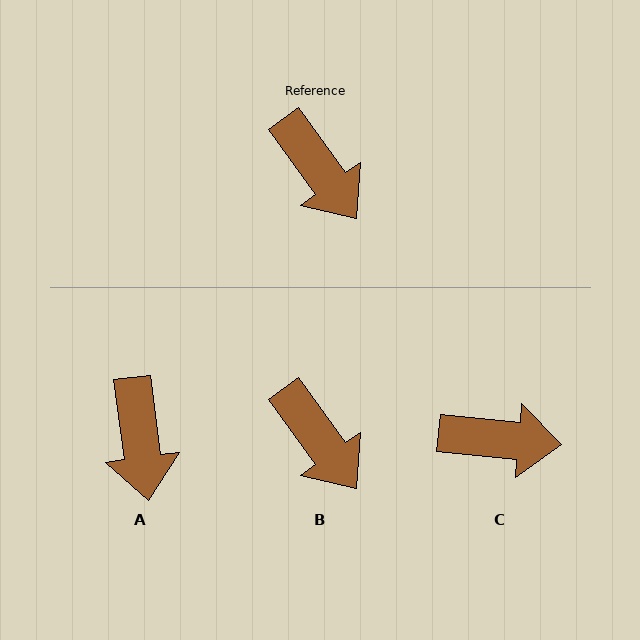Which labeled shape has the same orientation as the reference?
B.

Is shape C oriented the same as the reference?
No, it is off by about 49 degrees.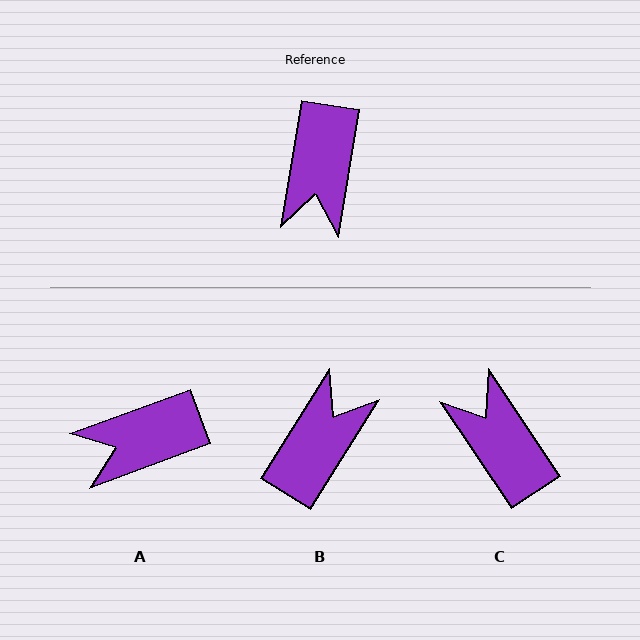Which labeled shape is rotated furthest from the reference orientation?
B, about 157 degrees away.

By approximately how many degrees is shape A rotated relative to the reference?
Approximately 60 degrees clockwise.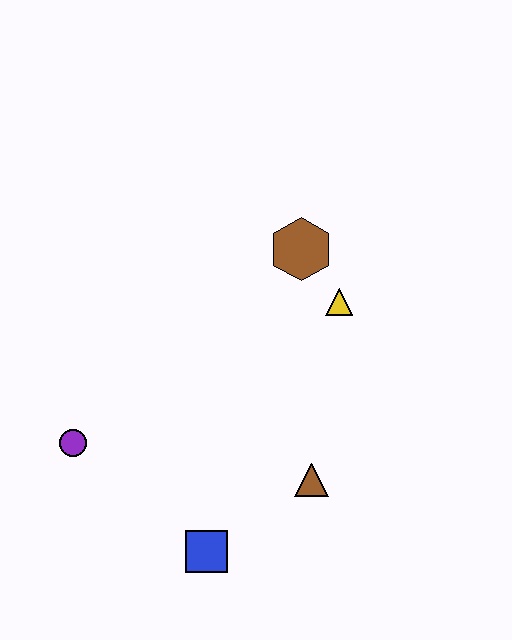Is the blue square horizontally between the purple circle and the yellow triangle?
Yes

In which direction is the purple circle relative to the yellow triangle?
The purple circle is to the left of the yellow triangle.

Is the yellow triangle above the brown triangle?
Yes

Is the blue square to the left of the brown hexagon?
Yes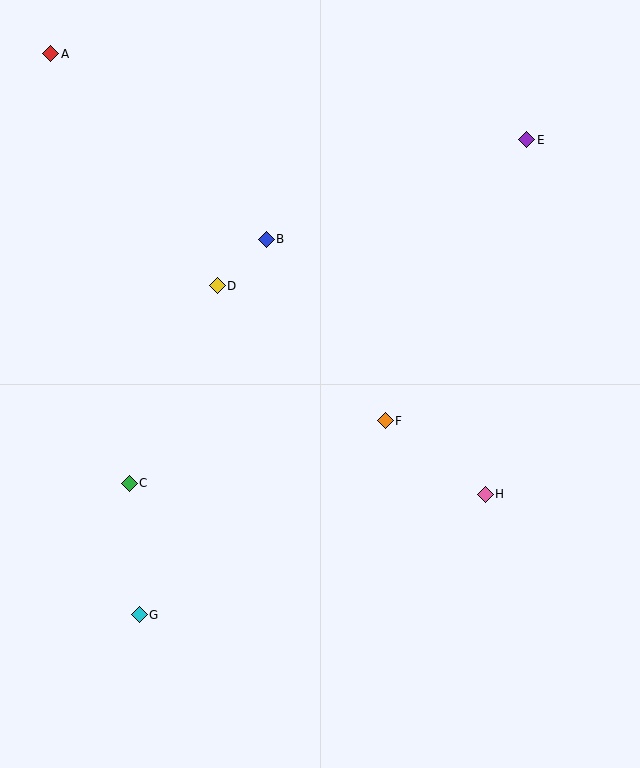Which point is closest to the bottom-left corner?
Point G is closest to the bottom-left corner.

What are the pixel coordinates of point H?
Point H is at (485, 494).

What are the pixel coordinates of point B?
Point B is at (266, 239).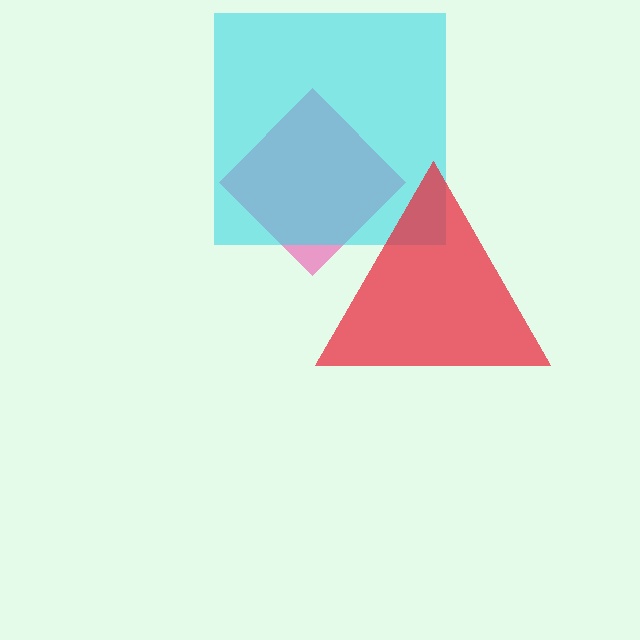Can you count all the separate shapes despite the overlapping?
Yes, there are 3 separate shapes.